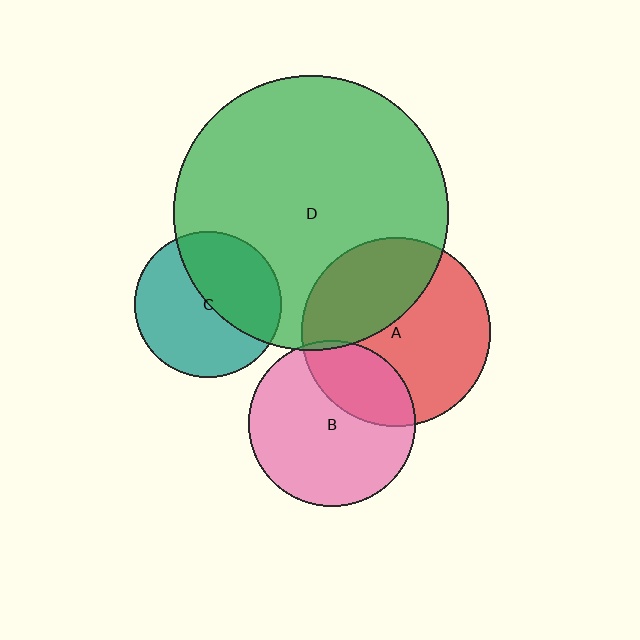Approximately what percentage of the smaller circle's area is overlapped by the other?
Approximately 35%.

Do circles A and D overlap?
Yes.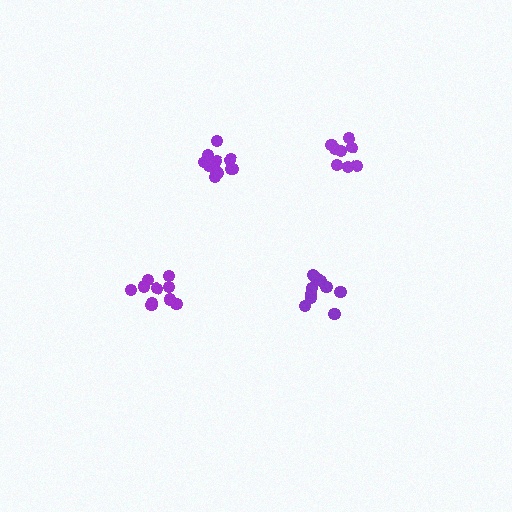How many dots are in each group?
Group 1: 11 dots, Group 2: 8 dots, Group 3: 10 dots, Group 4: 11 dots (40 total).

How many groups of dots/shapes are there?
There are 4 groups.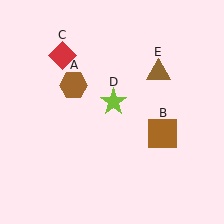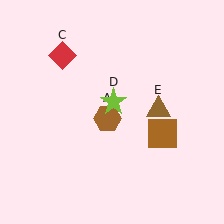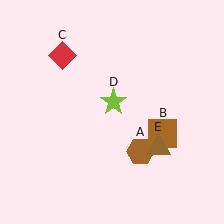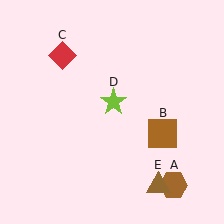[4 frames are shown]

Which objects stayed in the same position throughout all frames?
Brown square (object B) and red diamond (object C) and lime star (object D) remained stationary.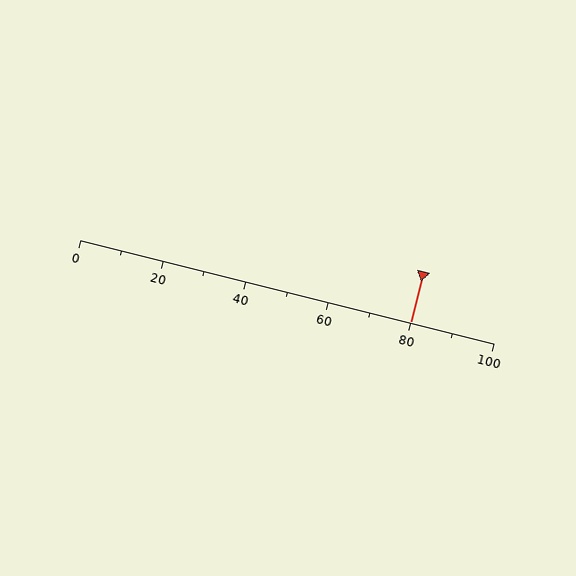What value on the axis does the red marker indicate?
The marker indicates approximately 80.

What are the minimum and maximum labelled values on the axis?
The axis runs from 0 to 100.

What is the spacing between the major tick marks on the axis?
The major ticks are spaced 20 apart.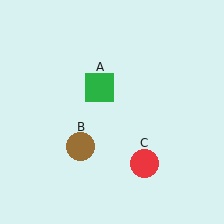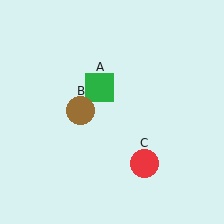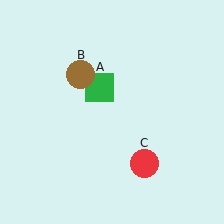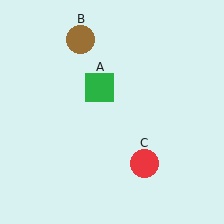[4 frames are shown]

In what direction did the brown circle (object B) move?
The brown circle (object B) moved up.